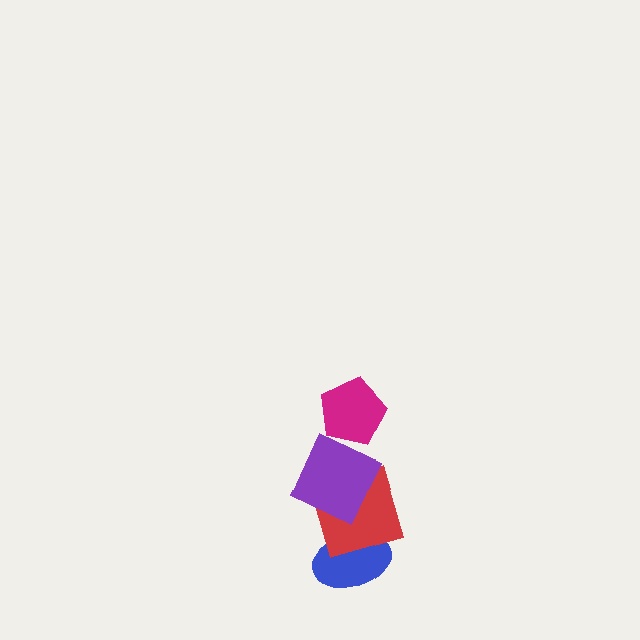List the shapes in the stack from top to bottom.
From top to bottom: the magenta pentagon, the purple square, the red square, the blue ellipse.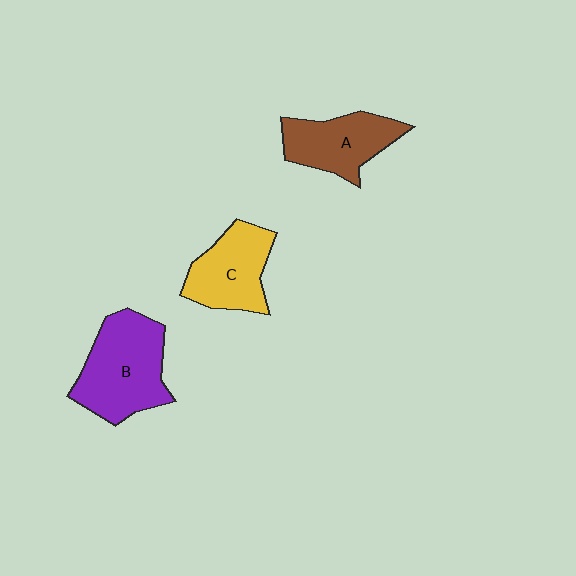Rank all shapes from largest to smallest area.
From largest to smallest: B (purple), C (yellow), A (brown).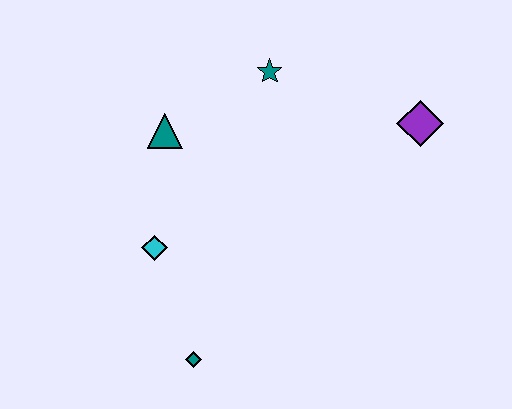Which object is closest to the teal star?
The teal triangle is closest to the teal star.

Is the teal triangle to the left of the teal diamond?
Yes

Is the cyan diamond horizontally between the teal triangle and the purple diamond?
No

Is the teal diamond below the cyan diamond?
Yes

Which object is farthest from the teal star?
The teal diamond is farthest from the teal star.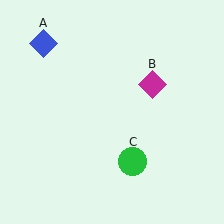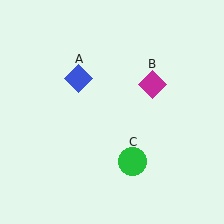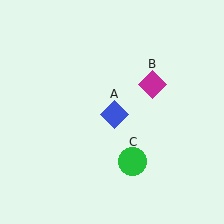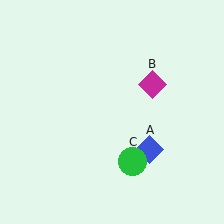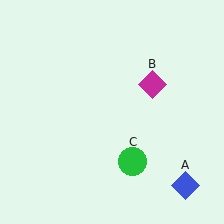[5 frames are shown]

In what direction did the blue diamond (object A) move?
The blue diamond (object A) moved down and to the right.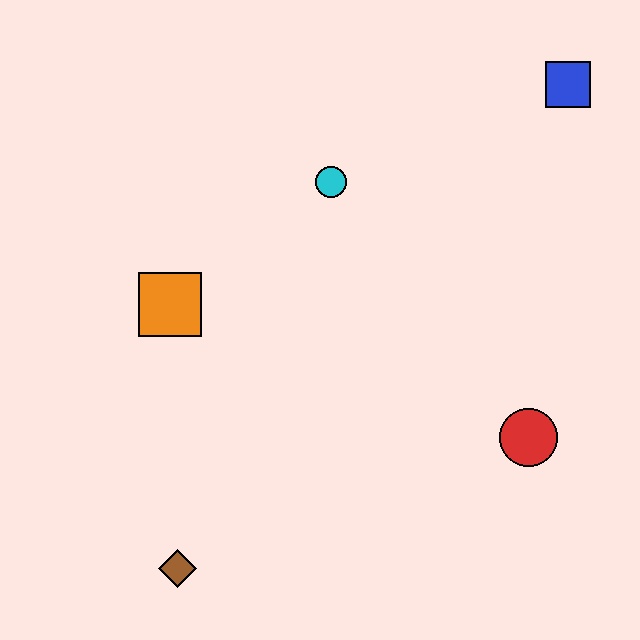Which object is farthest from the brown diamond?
The blue square is farthest from the brown diamond.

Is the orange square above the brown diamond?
Yes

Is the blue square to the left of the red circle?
No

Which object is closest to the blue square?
The cyan circle is closest to the blue square.